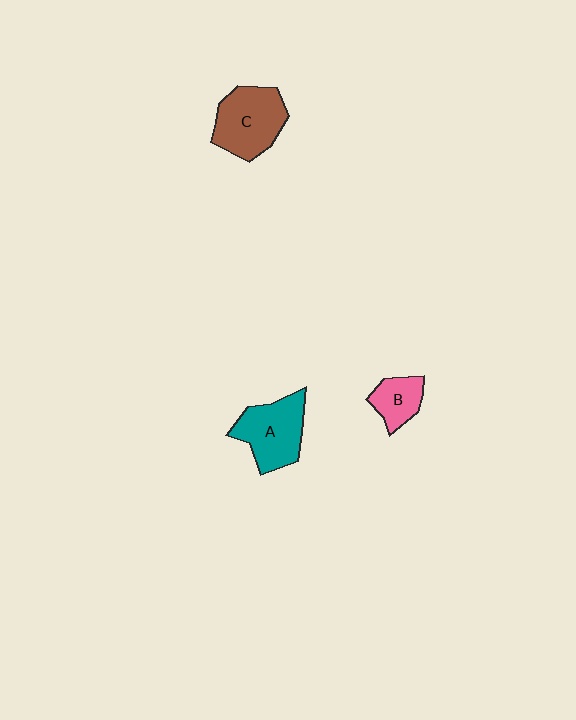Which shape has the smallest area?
Shape B (pink).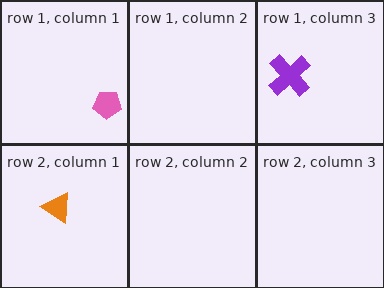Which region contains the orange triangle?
The row 2, column 1 region.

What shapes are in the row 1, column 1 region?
The pink pentagon.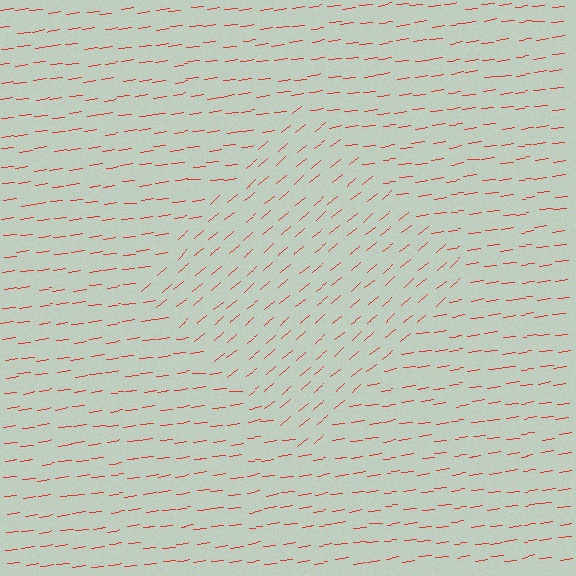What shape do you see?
I see a diamond.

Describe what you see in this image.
The image is filled with small red line segments. A diamond region in the image has lines oriented differently from the surrounding lines, creating a visible texture boundary.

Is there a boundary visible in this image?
Yes, there is a texture boundary formed by a change in line orientation.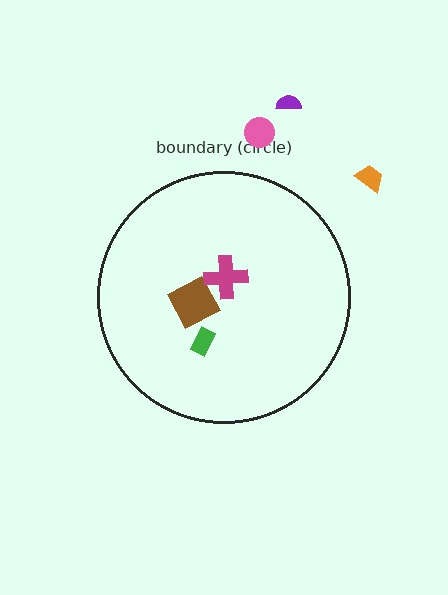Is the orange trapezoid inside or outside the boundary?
Outside.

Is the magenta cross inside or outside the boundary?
Inside.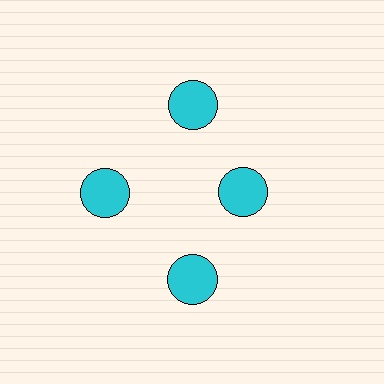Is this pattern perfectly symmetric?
No. The 4 cyan circles are arranged in a ring, but one element near the 3 o'clock position is pulled inward toward the center, breaking the 4-fold rotational symmetry.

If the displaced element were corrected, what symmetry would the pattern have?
It would have 4-fold rotational symmetry — the pattern would map onto itself every 90 degrees.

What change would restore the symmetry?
The symmetry would be restored by moving it outward, back onto the ring so that all 4 circles sit at equal angles and equal distance from the center.